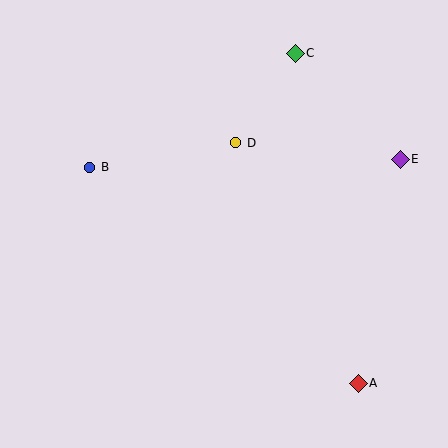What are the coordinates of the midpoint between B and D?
The midpoint between B and D is at (163, 155).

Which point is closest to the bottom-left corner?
Point B is closest to the bottom-left corner.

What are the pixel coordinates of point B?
Point B is at (90, 167).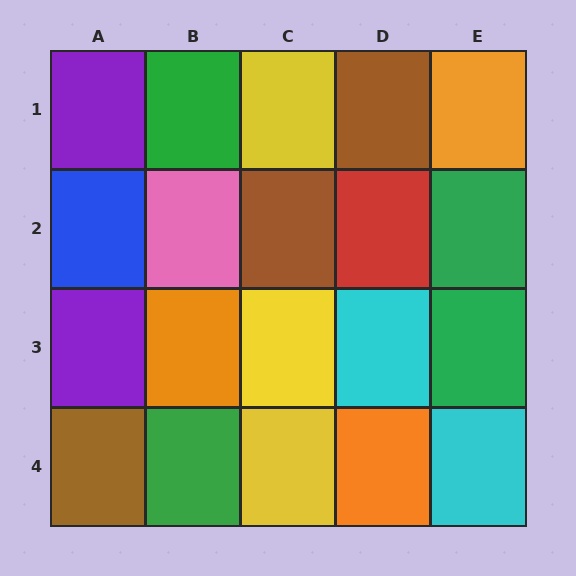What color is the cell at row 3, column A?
Purple.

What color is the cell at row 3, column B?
Orange.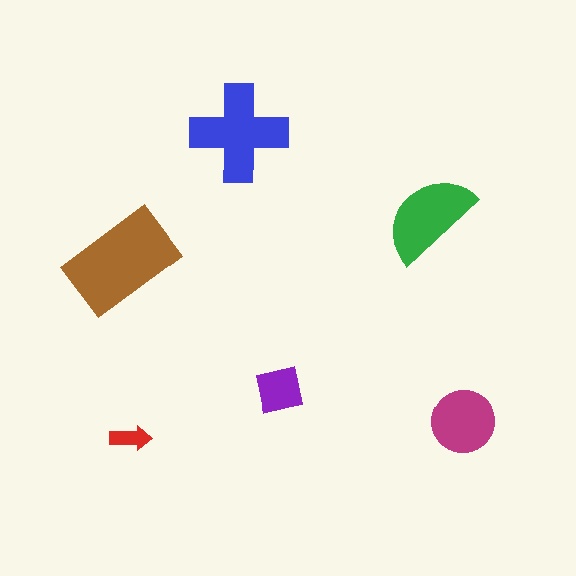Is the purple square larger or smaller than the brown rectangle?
Smaller.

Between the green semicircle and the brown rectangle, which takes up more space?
The brown rectangle.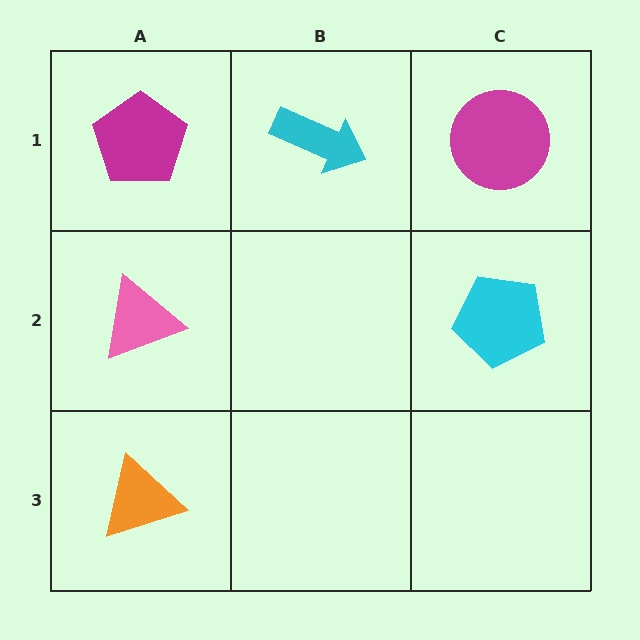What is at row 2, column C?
A cyan pentagon.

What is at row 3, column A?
An orange triangle.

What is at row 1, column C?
A magenta circle.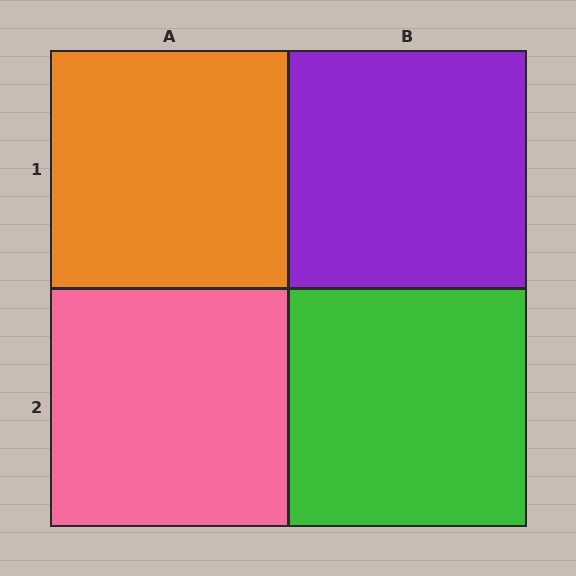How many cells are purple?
1 cell is purple.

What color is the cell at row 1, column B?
Purple.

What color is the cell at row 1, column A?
Orange.